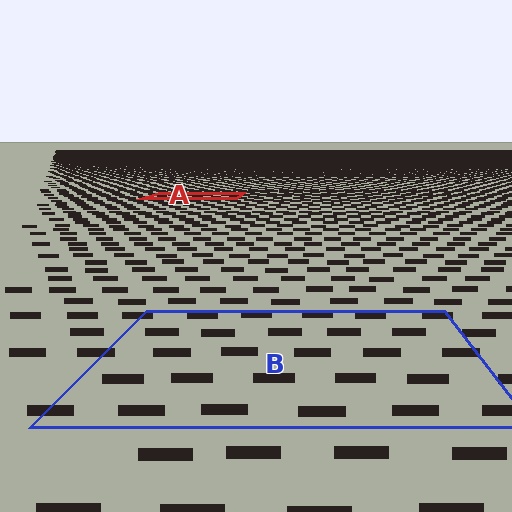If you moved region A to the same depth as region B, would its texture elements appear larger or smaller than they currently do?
They would appear larger. At a closer depth, the same texture elements are projected at a bigger on-screen size.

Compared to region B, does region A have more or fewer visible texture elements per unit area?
Region A has more texture elements per unit area — they are packed more densely because it is farther away.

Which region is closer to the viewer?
Region B is closer. The texture elements there are larger and more spread out.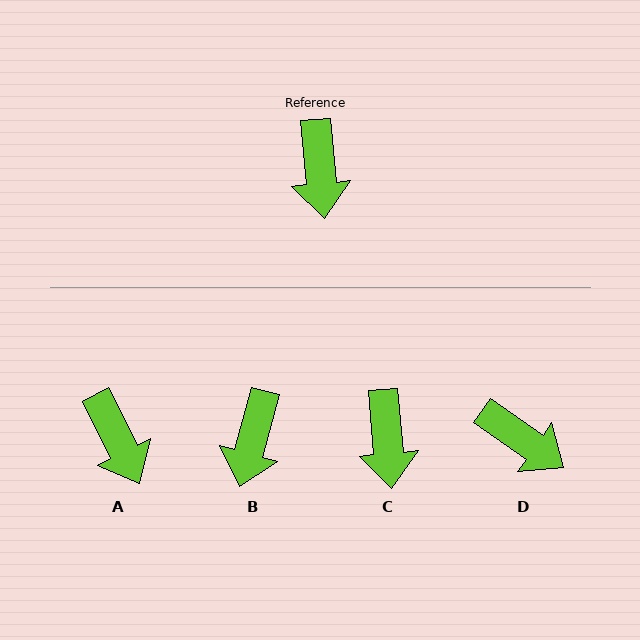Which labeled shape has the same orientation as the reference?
C.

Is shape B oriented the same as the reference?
No, it is off by about 20 degrees.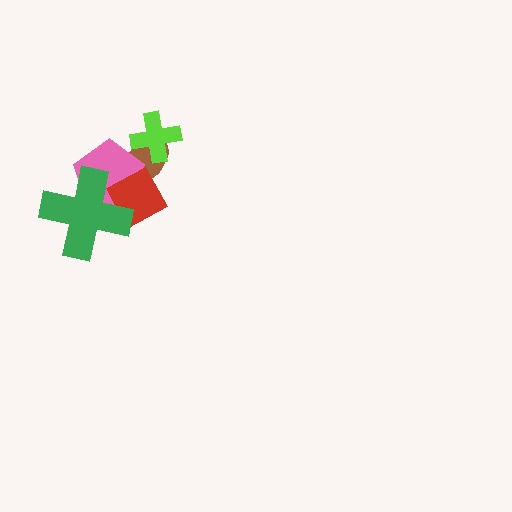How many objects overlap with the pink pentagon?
3 objects overlap with the pink pentagon.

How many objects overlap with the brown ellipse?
3 objects overlap with the brown ellipse.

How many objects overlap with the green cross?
2 objects overlap with the green cross.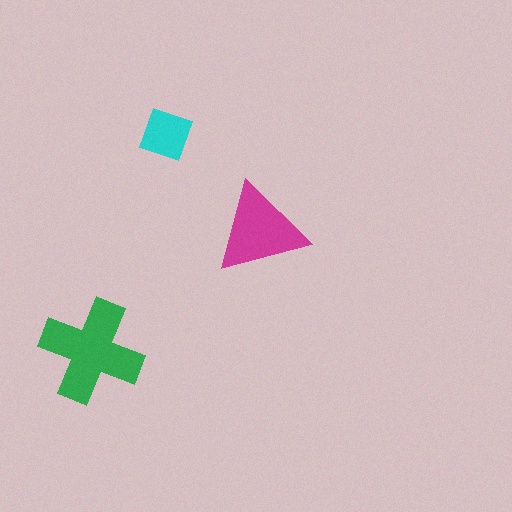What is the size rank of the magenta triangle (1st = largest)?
2nd.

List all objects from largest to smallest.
The green cross, the magenta triangle, the cyan square.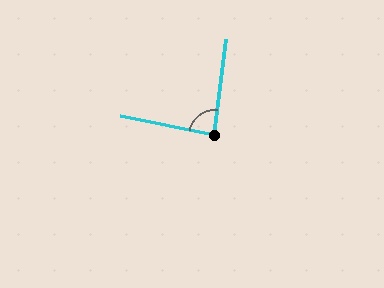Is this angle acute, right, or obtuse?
It is approximately a right angle.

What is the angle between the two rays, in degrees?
Approximately 85 degrees.